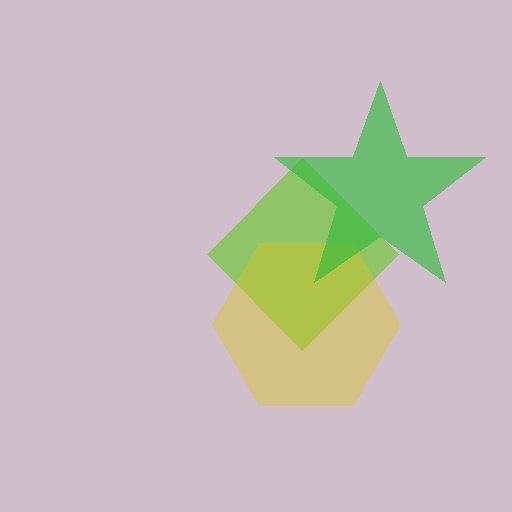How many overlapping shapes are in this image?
There are 3 overlapping shapes in the image.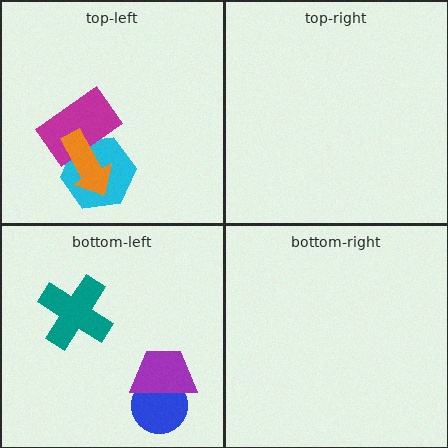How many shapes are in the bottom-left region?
3.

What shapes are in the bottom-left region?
The blue circle, the purple trapezoid, the teal cross.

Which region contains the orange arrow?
The top-left region.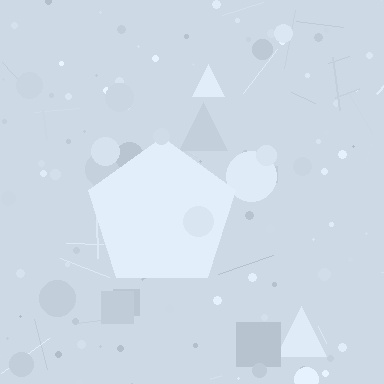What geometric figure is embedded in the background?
A pentagon is embedded in the background.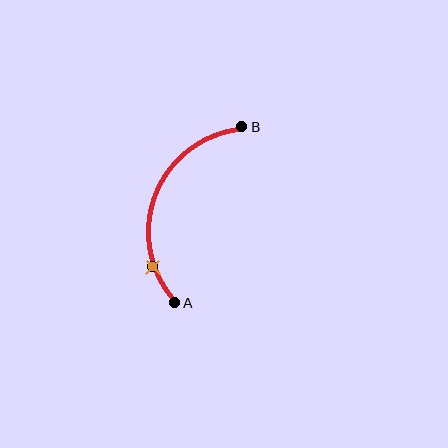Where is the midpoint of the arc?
The arc midpoint is the point on the curve farthest from the straight line joining A and B. It sits to the left of that line.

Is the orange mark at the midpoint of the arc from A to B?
No. The orange mark lies on the arc but is closer to endpoint A. The arc midpoint would be at the point on the curve equidistant along the arc from both A and B.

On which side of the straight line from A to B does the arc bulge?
The arc bulges to the left of the straight line connecting A and B.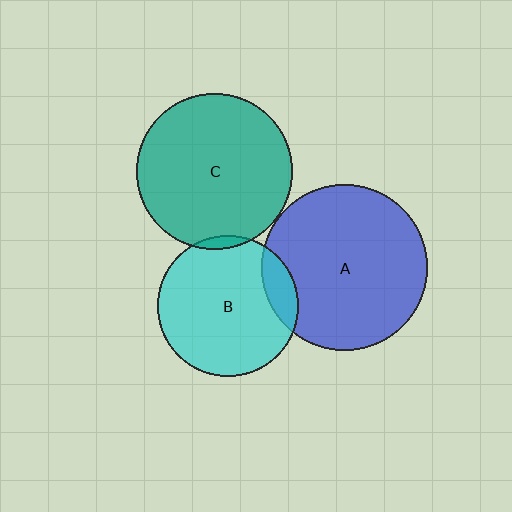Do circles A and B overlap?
Yes.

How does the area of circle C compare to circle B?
Approximately 1.2 times.